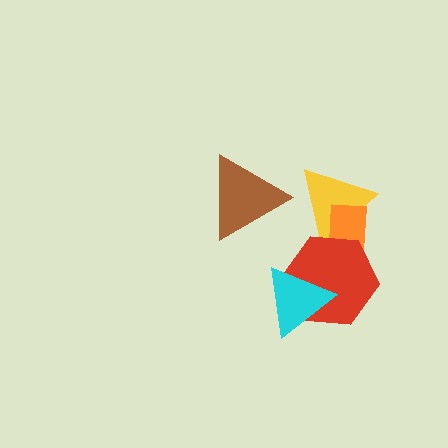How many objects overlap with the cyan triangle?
1 object overlaps with the cyan triangle.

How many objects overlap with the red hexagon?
3 objects overlap with the red hexagon.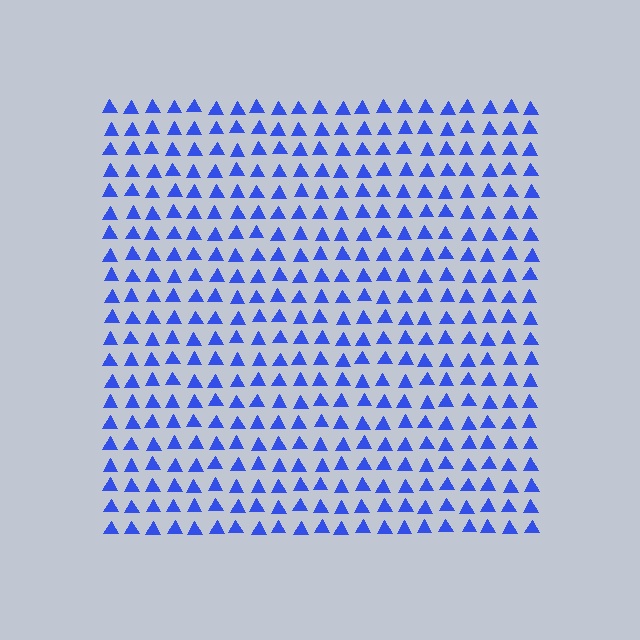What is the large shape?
The large shape is a square.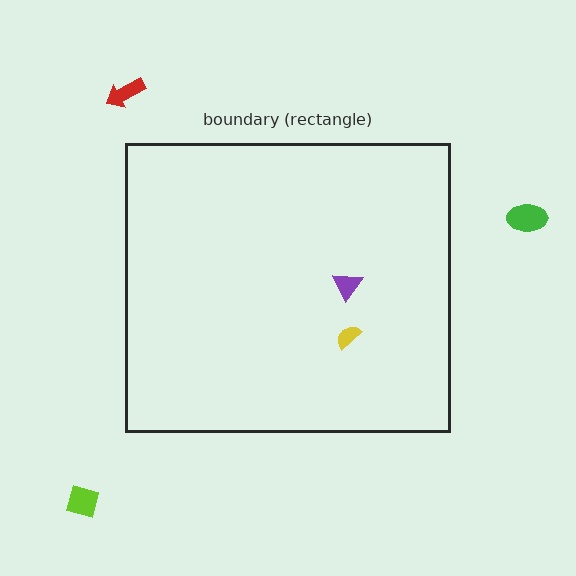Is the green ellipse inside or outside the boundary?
Outside.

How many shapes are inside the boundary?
2 inside, 3 outside.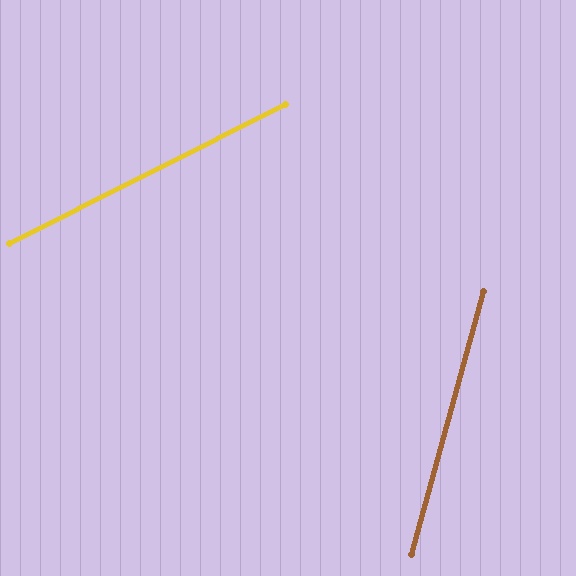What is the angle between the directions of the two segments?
Approximately 48 degrees.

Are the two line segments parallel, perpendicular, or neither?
Neither parallel nor perpendicular — they differ by about 48°.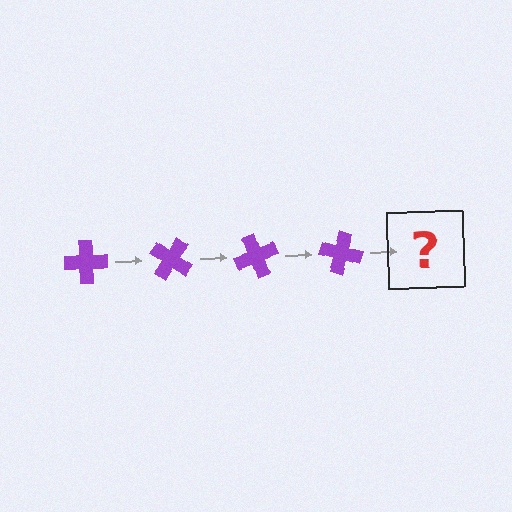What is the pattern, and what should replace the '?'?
The pattern is that the cross rotates 35 degrees each step. The '?' should be a purple cross rotated 140 degrees.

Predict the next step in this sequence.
The next step is a purple cross rotated 140 degrees.